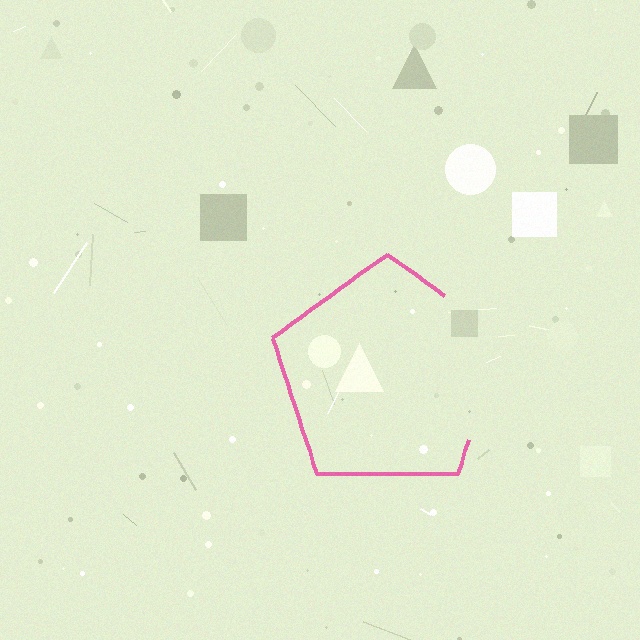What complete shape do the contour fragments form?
The contour fragments form a pentagon.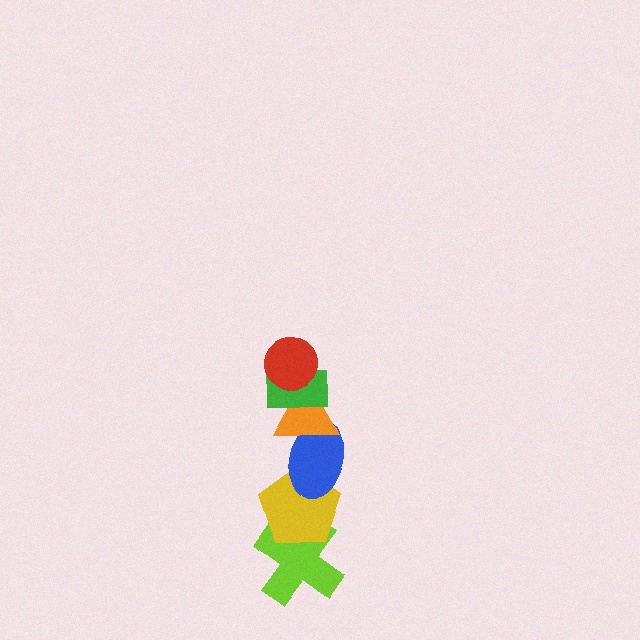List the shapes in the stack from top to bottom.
From top to bottom: the red circle, the green rectangle, the orange triangle, the blue ellipse, the yellow pentagon, the lime cross.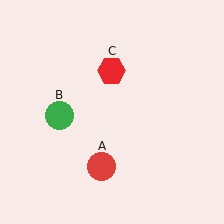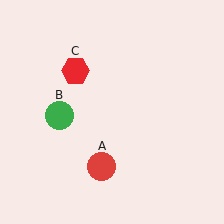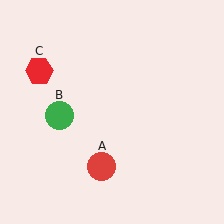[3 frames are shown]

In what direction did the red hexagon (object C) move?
The red hexagon (object C) moved left.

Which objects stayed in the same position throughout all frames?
Red circle (object A) and green circle (object B) remained stationary.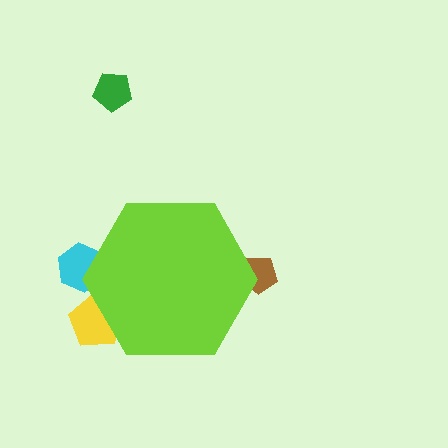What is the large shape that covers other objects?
A lime hexagon.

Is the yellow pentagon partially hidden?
Yes, the yellow pentagon is partially hidden behind the lime hexagon.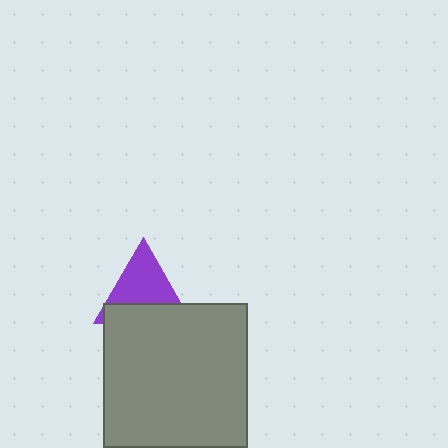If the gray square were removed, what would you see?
You would see the complete purple triangle.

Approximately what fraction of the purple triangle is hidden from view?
Roughly 39% of the purple triangle is hidden behind the gray square.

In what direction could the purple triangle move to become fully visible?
The purple triangle could move up. That would shift it out from behind the gray square entirely.